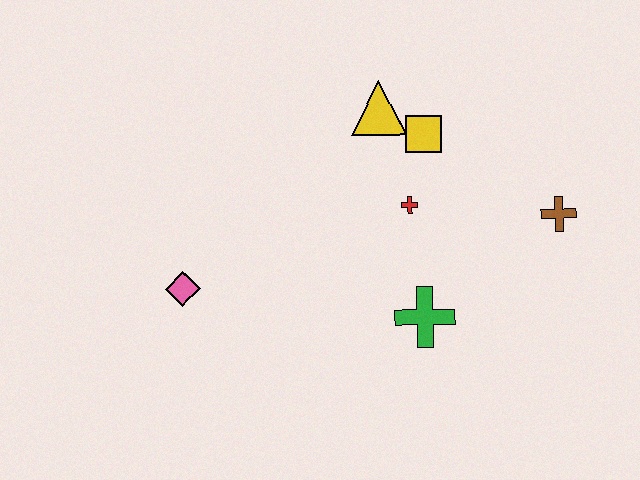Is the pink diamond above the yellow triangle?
No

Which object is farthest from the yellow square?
The pink diamond is farthest from the yellow square.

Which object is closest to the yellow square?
The yellow triangle is closest to the yellow square.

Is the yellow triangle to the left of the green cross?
Yes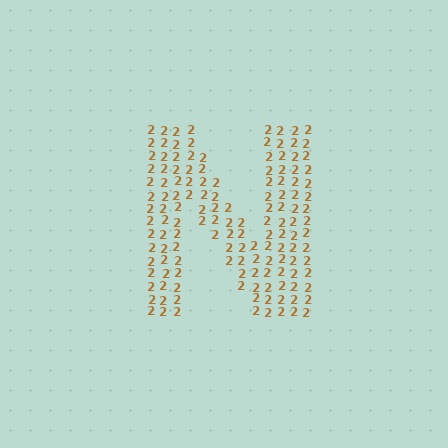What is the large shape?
The large shape is the letter N.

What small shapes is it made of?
It is made of small digit 2's.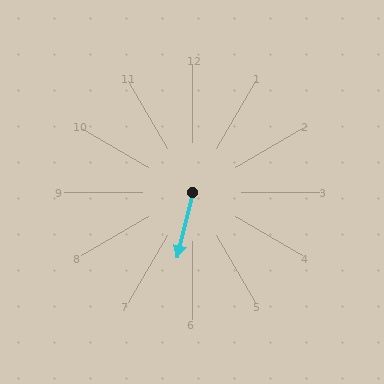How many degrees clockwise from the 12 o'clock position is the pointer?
Approximately 193 degrees.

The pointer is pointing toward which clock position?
Roughly 6 o'clock.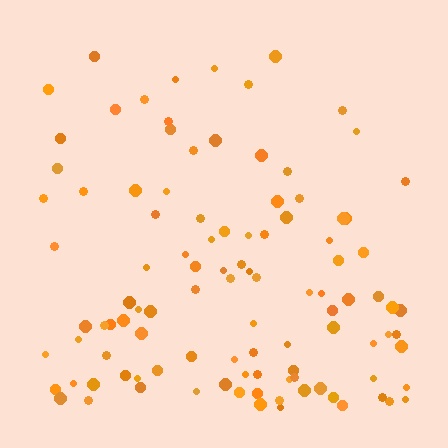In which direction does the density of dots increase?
From top to bottom, with the bottom side densest.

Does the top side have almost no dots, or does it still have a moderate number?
Still a moderate number, just noticeably fewer than the bottom.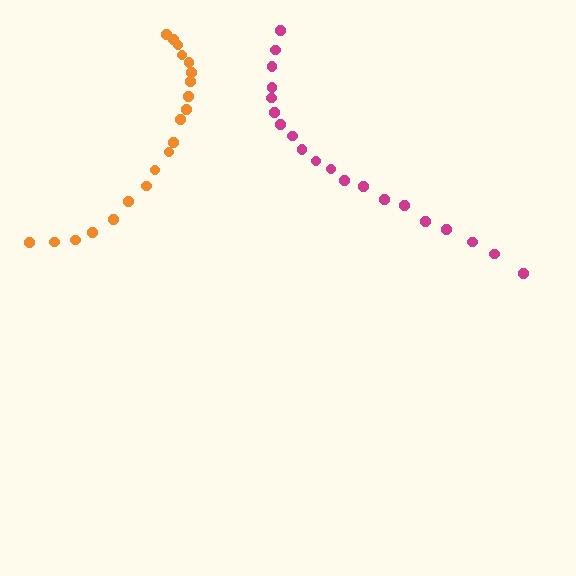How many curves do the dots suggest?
There are 2 distinct paths.